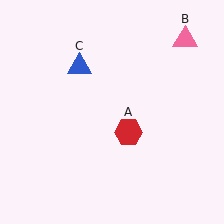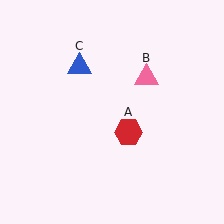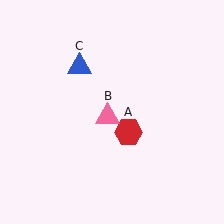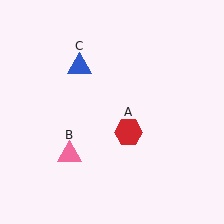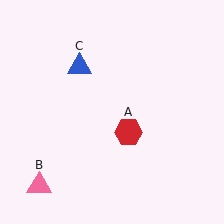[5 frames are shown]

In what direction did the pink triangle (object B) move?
The pink triangle (object B) moved down and to the left.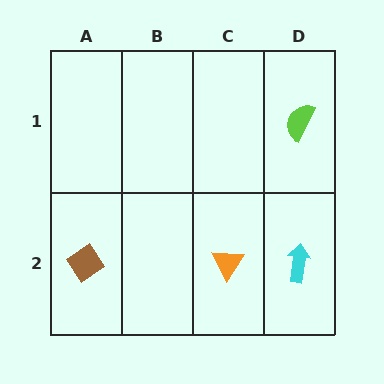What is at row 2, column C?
An orange triangle.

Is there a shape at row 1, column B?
No, that cell is empty.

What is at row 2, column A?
A brown diamond.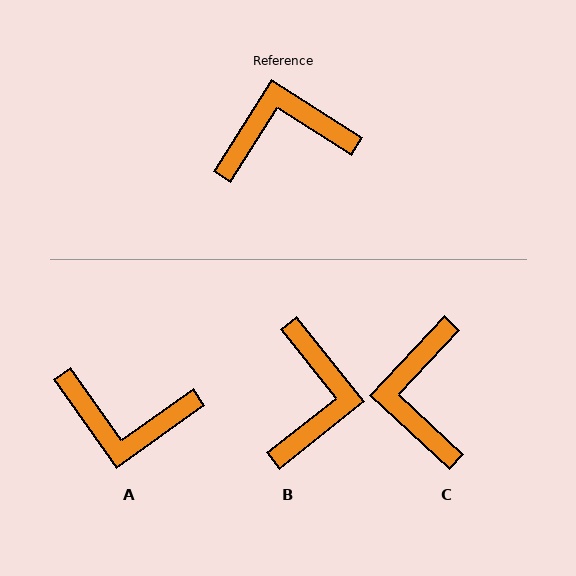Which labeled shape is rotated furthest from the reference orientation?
A, about 157 degrees away.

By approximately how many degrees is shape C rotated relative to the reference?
Approximately 79 degrees counter-clockwise.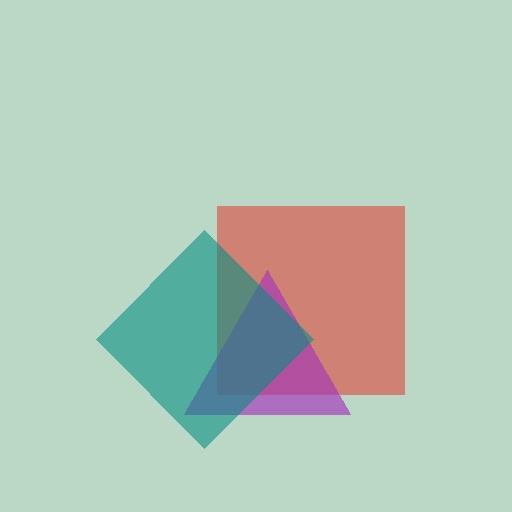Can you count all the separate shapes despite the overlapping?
Yes, there are 3 separate shapes.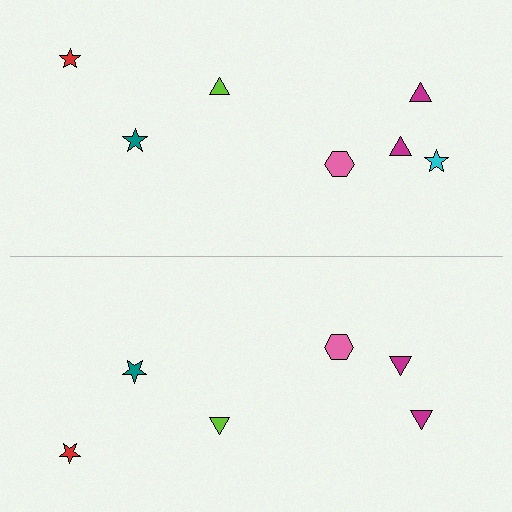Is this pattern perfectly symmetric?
No, the pattern is not perfectly symmetric. A cyan star is missing from the bottom side.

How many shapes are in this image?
There are 13 shapes in this image.